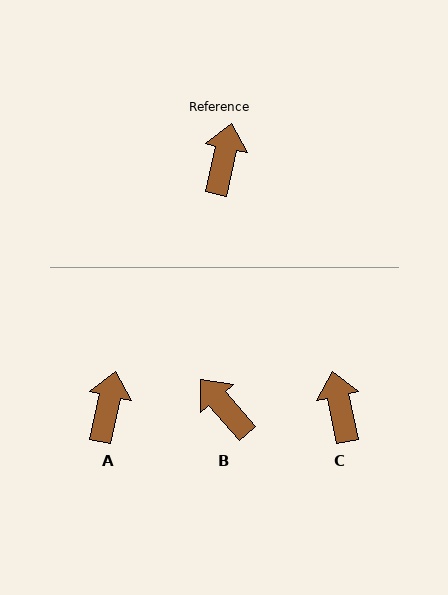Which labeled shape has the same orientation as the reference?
A.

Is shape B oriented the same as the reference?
No, it is off by about 54 degrees.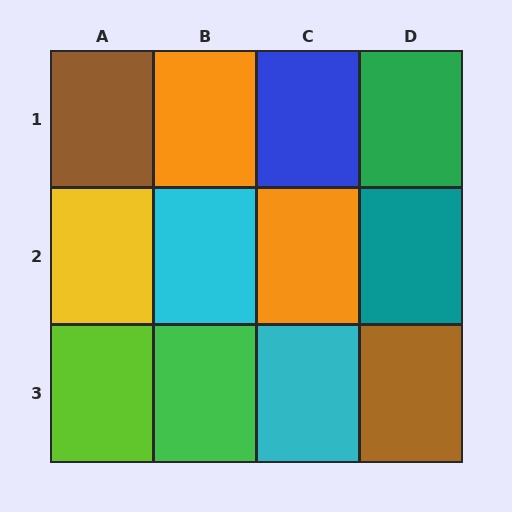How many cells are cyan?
2 cells are cyan.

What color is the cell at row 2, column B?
Cyan.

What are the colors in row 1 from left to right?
Brown, orange, blue, green.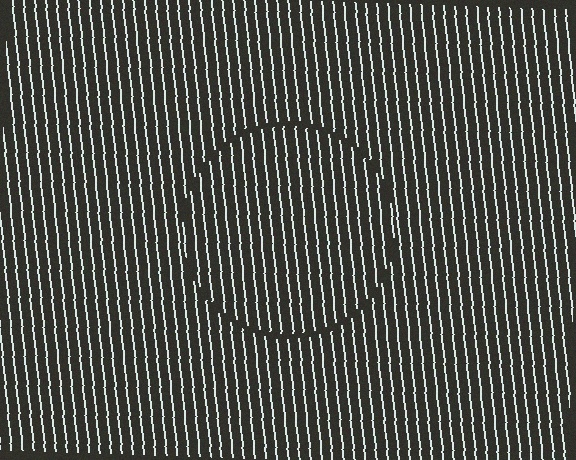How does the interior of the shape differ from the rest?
The interior of the shape contains the same grating, shifted by half a period — the contour is defined by the phase discontinuity where line-ends from the inner and outer gratings abut.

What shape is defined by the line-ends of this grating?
An illusory circle. The interior of the shape contains the same grating, shifted by half a period — the contour is defined by the phase discontinuity where line-ends from the inner and outer gratings abut.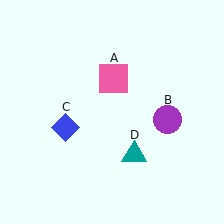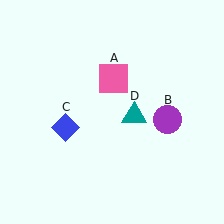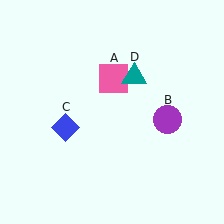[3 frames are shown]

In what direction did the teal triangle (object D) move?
The teal triangle (object D) moved up.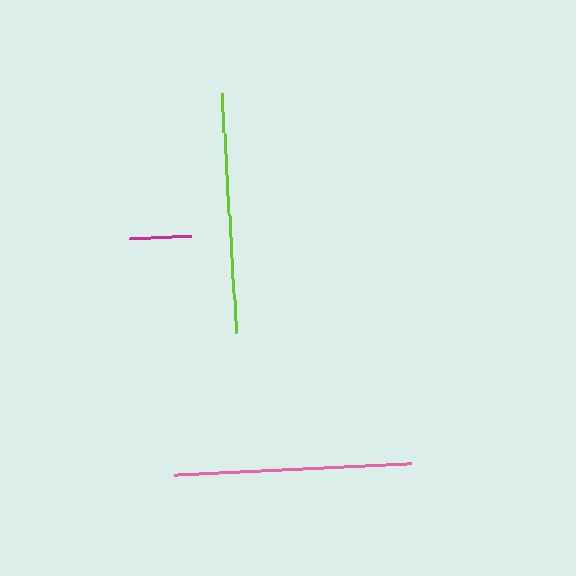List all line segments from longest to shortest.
From longest to shortest: lime, pink, magenta.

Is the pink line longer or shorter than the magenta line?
The pink line is longer than the magenta line.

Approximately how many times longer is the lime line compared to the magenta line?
The lime line is approximately 3.9 times the length of the magenta line.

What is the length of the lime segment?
The lime segment is approximately 240 pixels long.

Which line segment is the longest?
The lime line is the longest at approximately 240 pixels.